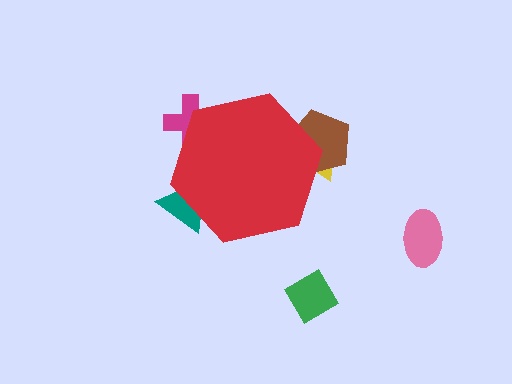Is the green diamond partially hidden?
No, the green diamond is fully visible.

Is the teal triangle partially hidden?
Yes, the teal triangle is partially hidden behind the red hexagon.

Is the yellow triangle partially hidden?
Yes, the yellow triangle is partially hidden behind the red hexagon.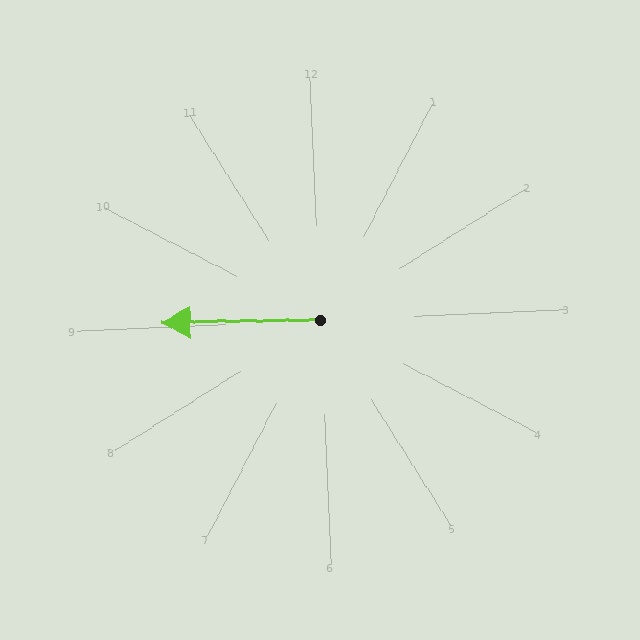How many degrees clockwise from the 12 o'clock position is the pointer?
Approximately 271 degrees.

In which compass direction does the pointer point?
West.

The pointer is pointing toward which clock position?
Roughly 9 o'clock.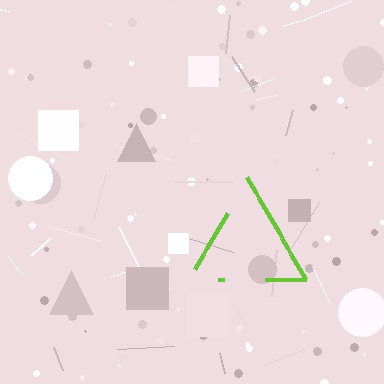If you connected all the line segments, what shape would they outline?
They would outline a triangle.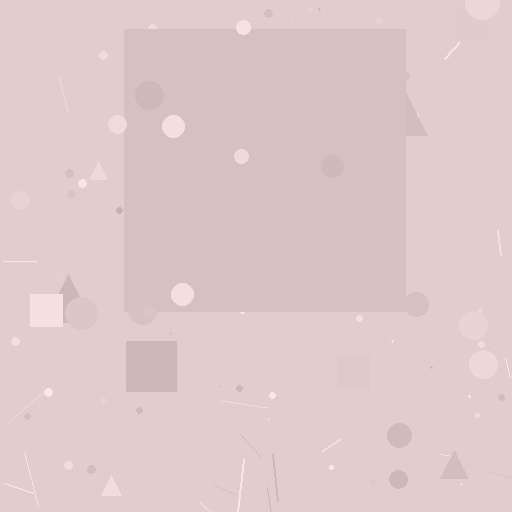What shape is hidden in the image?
A square is hidden in the image.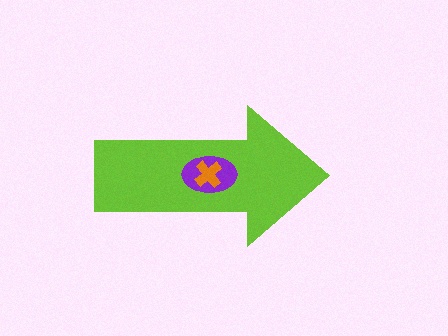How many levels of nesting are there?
3.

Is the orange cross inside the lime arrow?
Yes.